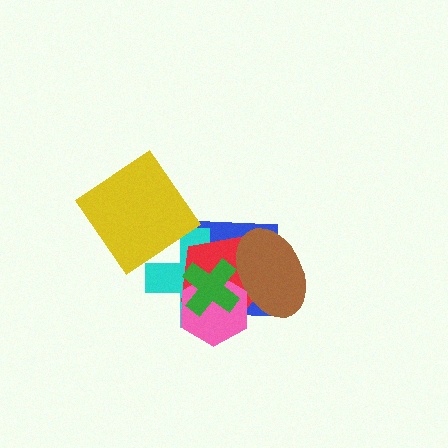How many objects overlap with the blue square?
5 objects overlap with the blue square.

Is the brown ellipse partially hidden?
Yes, it is partially covered by another shape.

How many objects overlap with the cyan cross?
5 objects overlap with the cyan cross.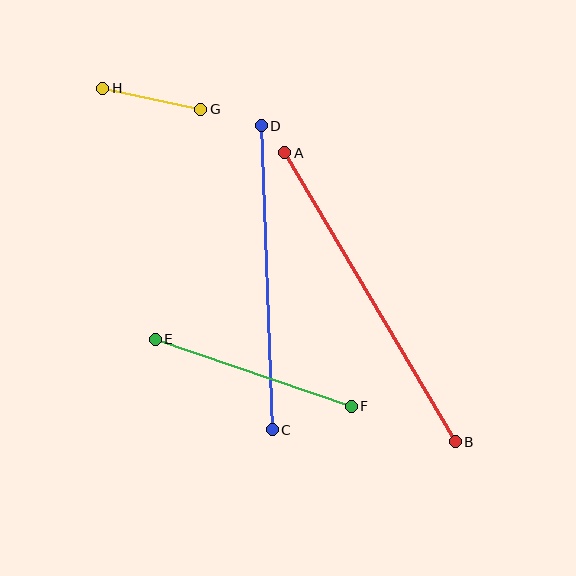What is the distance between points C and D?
The distance is approximately 304 pixels.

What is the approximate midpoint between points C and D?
The midpoint is at approximately (267, 278) pixels.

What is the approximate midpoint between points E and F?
The midpoint is at approximately (253, 373) pixels.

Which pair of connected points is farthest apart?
Points A and B are farthest apart.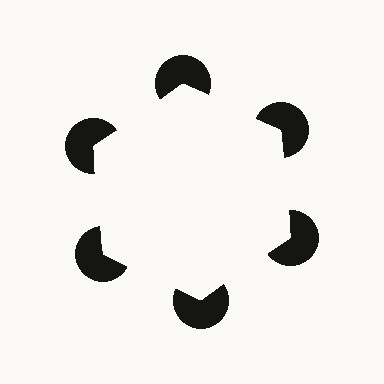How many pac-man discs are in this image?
There are 6 — one at each vertex of the illusory hexagon.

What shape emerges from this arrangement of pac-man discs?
An illusory hexagon — its edges are inferred from the aligned wedge cuts in the pac-man discs, not physically drawn.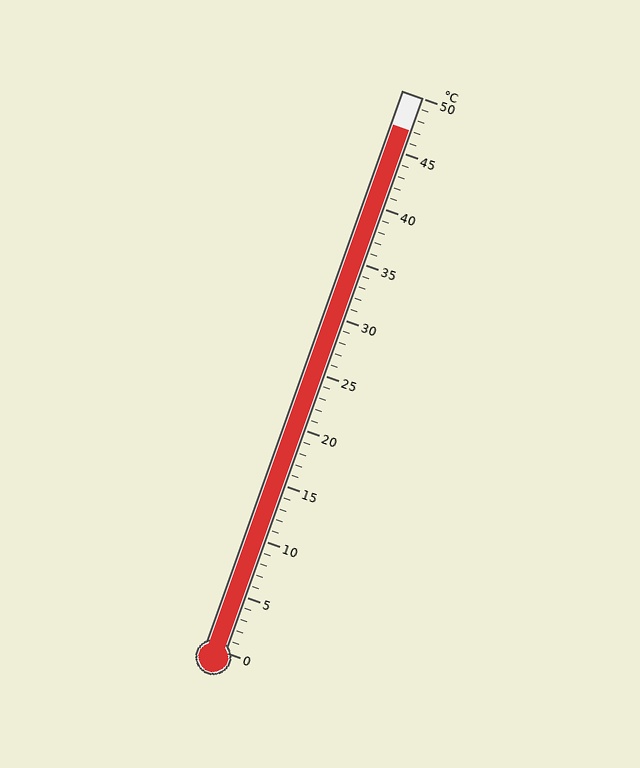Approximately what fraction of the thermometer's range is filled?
The thermometer is filled to approximately 95% of its range.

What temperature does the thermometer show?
The thermometer shows approximately 47°C.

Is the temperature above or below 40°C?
The temperature is above 40°C.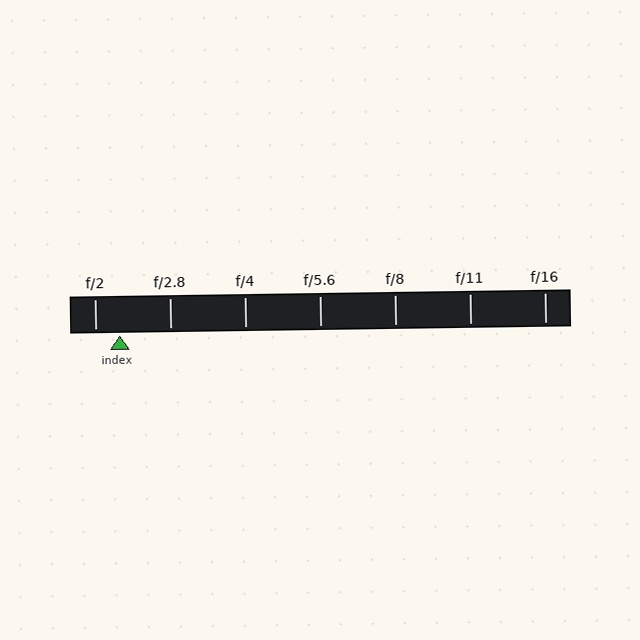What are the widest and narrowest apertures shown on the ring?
The widest aperture shown is f/2 and the narrowest is f/16.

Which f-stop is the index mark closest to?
The index mark is closest to f/2.